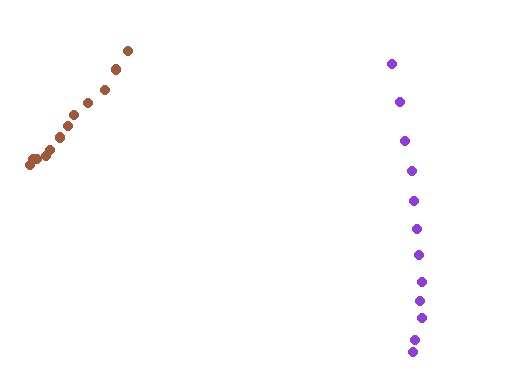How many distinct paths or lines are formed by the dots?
There are 2 distinct paths.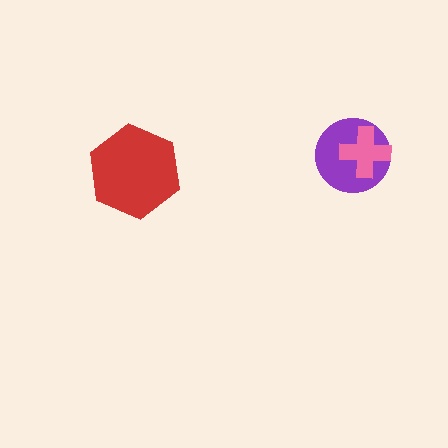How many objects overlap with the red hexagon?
0 objects overlap with the red hexagon.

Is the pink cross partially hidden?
No, no other shape covers it.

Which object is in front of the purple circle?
The pink cross is in front of the purple circle.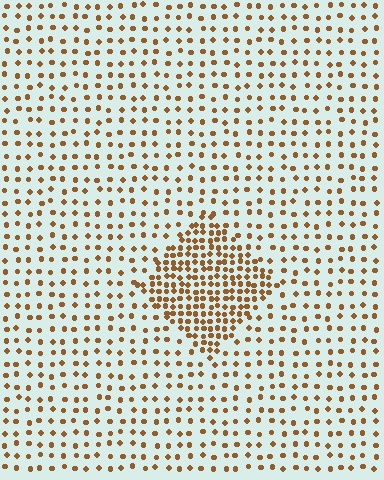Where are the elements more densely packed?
The elements are more densely packed inside the diamond boundary.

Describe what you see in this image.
The image contains small brown elements arranged at two different densities. A diamond-shaped region is visible where the elements are more densely packed than the surrounding area.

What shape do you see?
I see a diamond.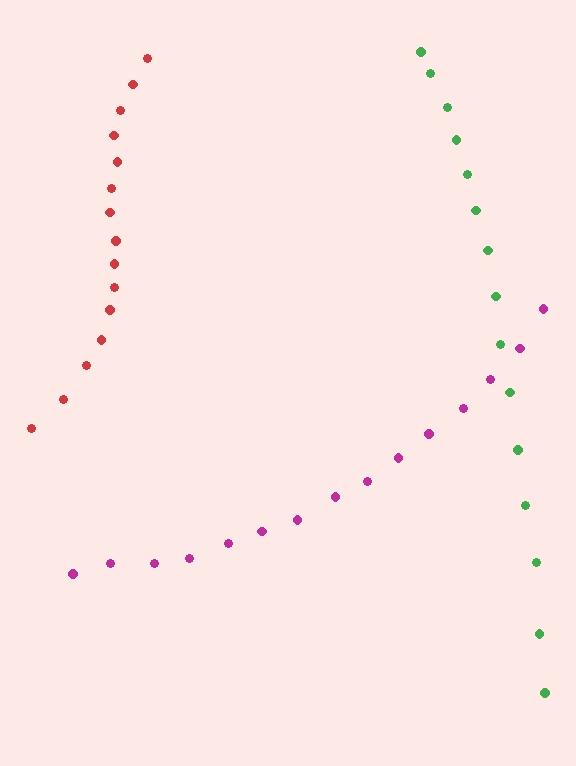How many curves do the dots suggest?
There are 3 distinct paths.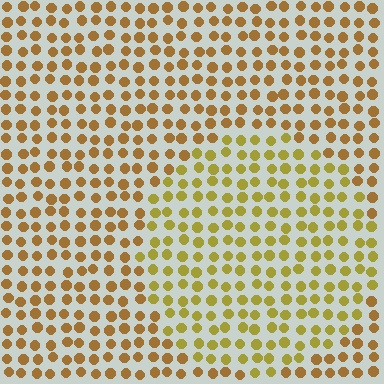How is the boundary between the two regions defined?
The boundary is defined purely by a slight shift in hue (about 24 degrees). Spacing, size, and orientation are identical on both sides.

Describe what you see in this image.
The image is filled with small brown elements in a uniform arrangement. A circle-shaped region is visible where the elements are tinted to a slightly different hue, forming a subtle color boundary.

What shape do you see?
I see a circle.